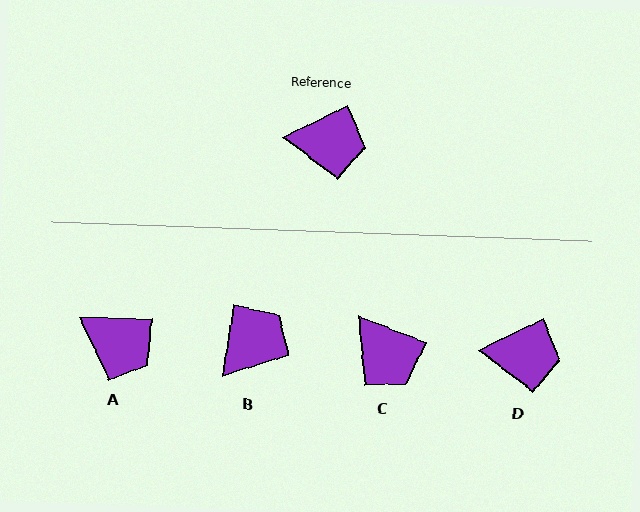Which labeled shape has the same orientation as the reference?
D.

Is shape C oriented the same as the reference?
No, it is off by about 48 degrees.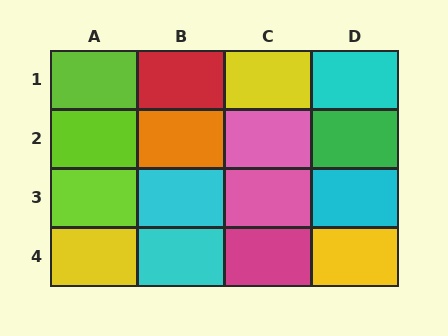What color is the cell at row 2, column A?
Lime.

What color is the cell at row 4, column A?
Yellow.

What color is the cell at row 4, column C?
Magenta.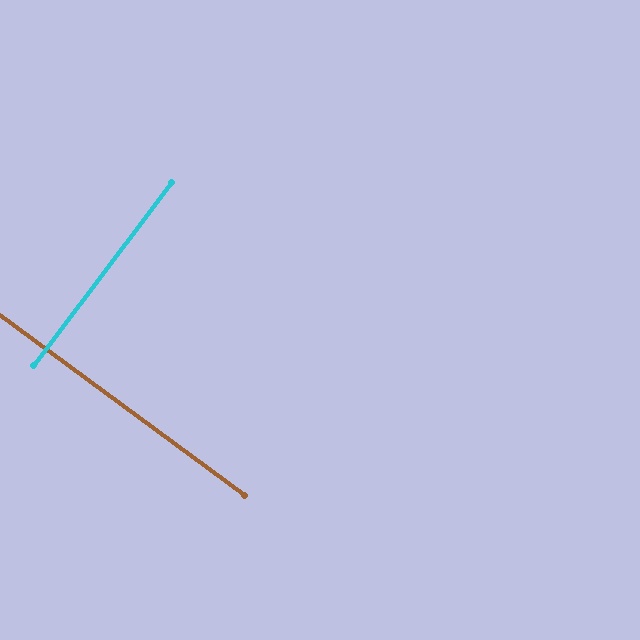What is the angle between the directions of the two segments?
Approximately 89 degrees.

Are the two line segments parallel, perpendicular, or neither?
Perpendicular — they meet at approximately 89°.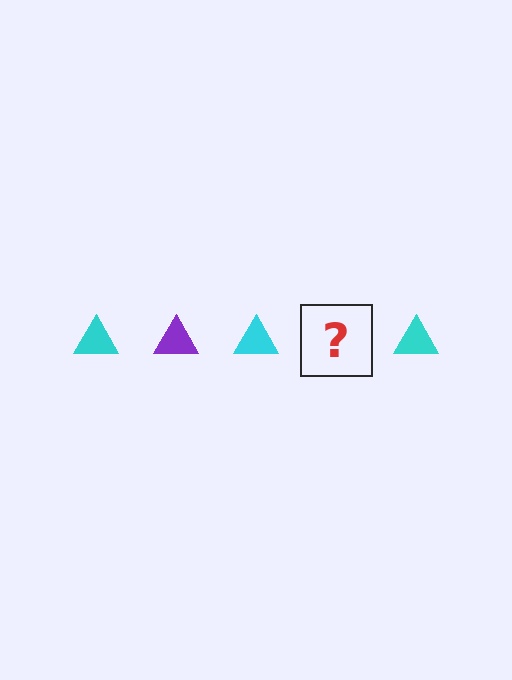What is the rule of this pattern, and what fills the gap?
The rule is that the pattern cycles through cyan, purple triangles. The gap should be filled with a purple triangle.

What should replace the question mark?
The question mark should be replaced with a purple triangle.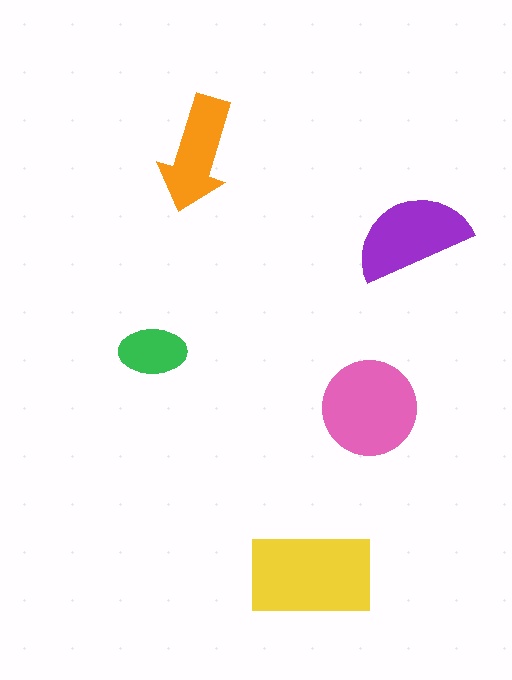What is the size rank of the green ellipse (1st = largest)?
5th.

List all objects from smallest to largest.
The green ellipse, the orange arrow, the purple semicircle, the pink circle, the yellow rectangle.